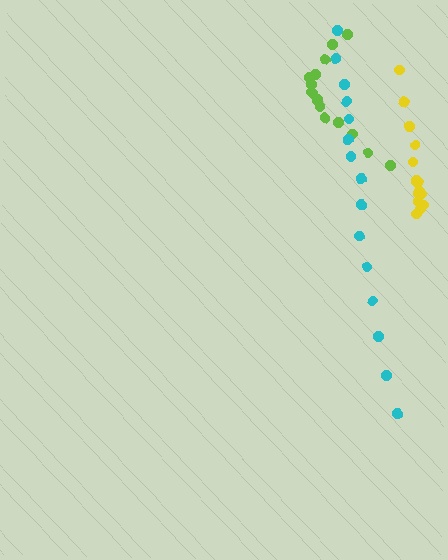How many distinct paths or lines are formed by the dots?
There are 3 distinct paths.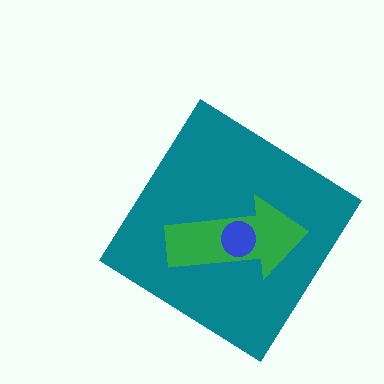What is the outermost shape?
The teal diamond.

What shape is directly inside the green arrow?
The blue circle.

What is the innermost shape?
The blue circle.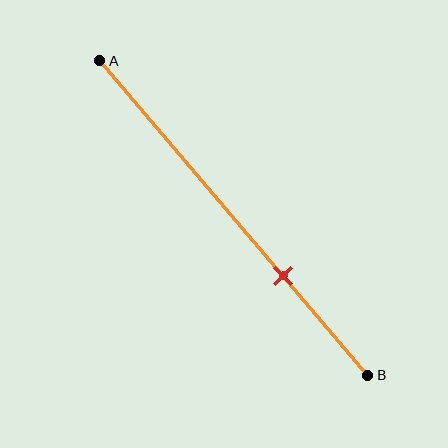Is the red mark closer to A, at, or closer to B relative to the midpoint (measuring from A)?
The red mark is closer to point B than the midpoint of segment AB.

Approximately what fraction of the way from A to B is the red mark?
The red mark is approximately 70% of the way from A to B.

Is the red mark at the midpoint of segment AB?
No, the mark is at about 70% from A, not at the 50% midpoint.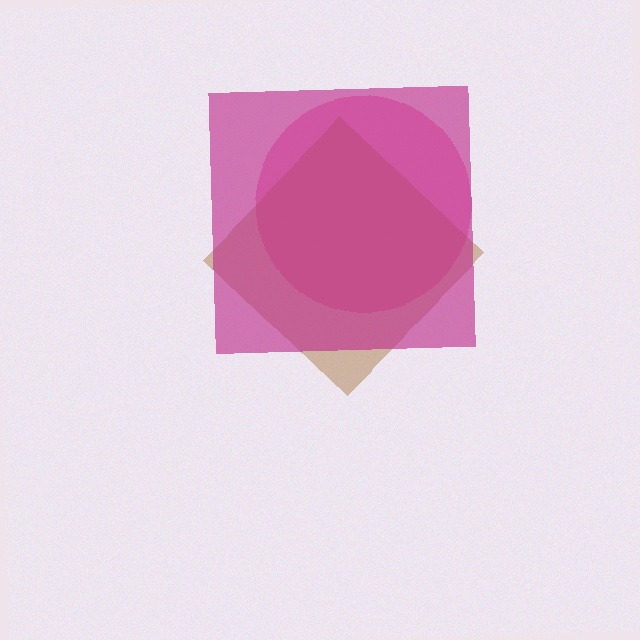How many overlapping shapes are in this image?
There are 3 overlapping shapes in the image.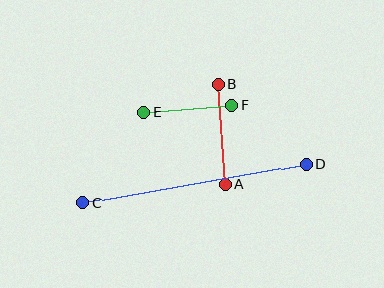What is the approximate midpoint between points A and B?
The midpoint is at approximately (222, 135) pixels.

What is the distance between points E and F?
The distance is approximately 89 pixels.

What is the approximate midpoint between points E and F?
The midpoint is at approximately (188, 109) pixels.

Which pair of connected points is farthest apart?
Points C and D are farthest apart.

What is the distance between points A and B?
The distance is approximately 100 pixels.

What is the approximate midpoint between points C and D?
The midpoint is at approximately (194, 184) pixels.